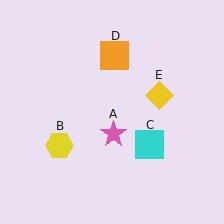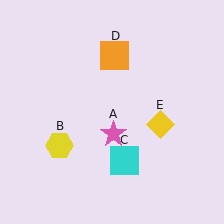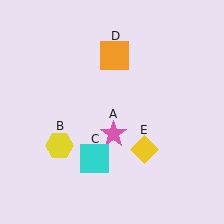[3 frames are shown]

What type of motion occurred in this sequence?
The cyan square (object C), yellow diamond (object E) rotated clockwise around the center of the scene.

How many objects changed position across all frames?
2 objects changed position: cyan square (object C), yellow diamond (object E).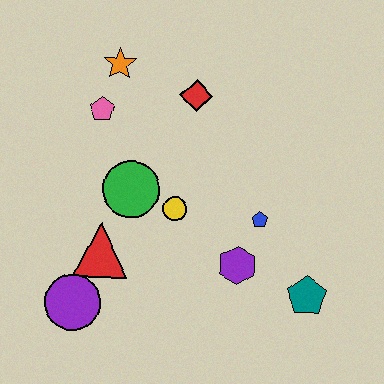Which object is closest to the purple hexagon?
The blue pentagon is closest to the purple hexagon.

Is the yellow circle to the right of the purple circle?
Yes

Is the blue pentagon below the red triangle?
No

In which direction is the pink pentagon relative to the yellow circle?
The pink pentagon is above the yellow circle.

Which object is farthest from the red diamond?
The purple circle is farthest from the red diamond.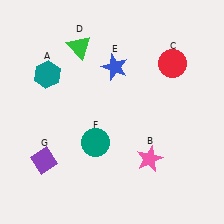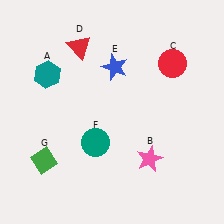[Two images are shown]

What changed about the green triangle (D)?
In Image 1, D is green. In Image 2, it changed to red.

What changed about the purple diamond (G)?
In Image 1, G is purple. In Image 2, it changed to green.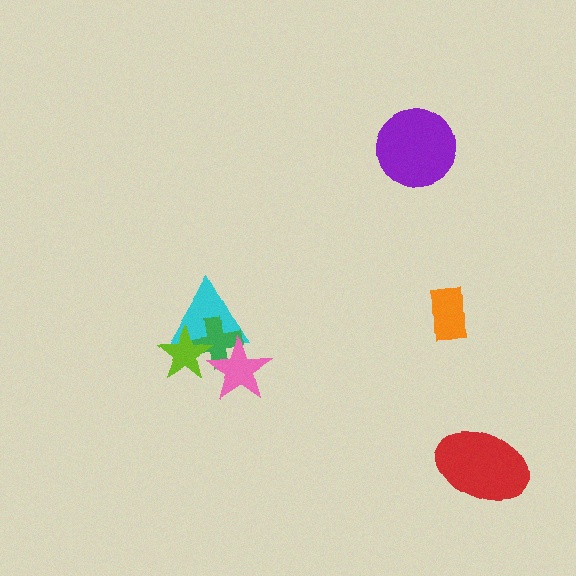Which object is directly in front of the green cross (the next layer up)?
The pink star is directly in front of the green cross.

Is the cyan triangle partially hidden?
Yes, it is partially covered by another shape.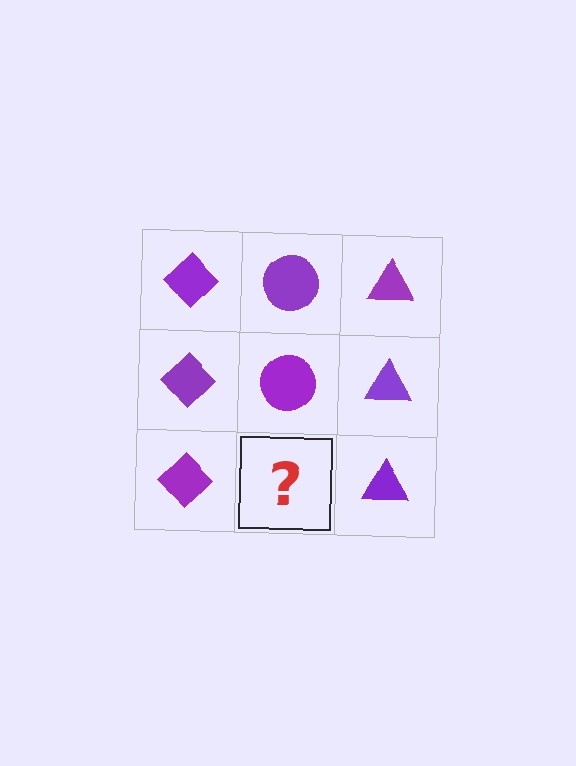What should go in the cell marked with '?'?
The missing cell should contain a purple circle.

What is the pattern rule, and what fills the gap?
The rule is that each column has a consistent shape. The gap should be filled with a purple circle.